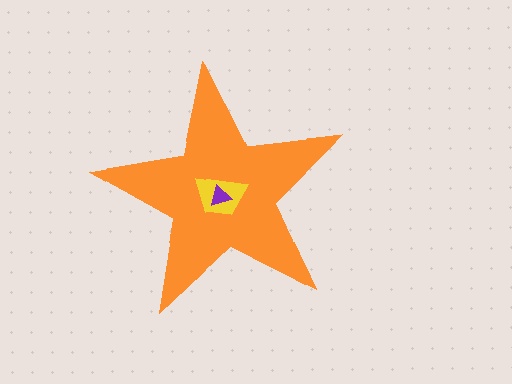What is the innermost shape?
The purple triangle.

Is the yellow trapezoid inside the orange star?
Yes.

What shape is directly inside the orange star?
The yellow trapezoid.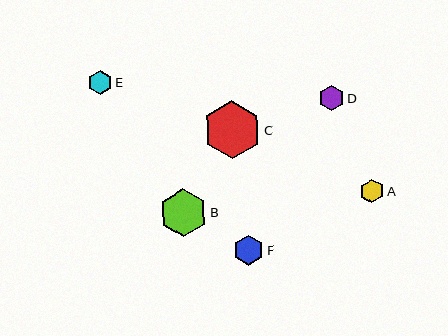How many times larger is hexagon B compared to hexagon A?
Hexagon B is approximately 2.1 times the size of hexagon A.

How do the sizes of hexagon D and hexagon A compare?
Hexagon D and hexagon A are approximately the same size.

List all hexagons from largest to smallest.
From largest to smallest: C, B, F, D, E, A.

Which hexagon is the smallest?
Hexagon A is the smallest with a size of approximately 23 pixels.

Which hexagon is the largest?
Hexagon C is the largest with a size of approximately 58 pixels.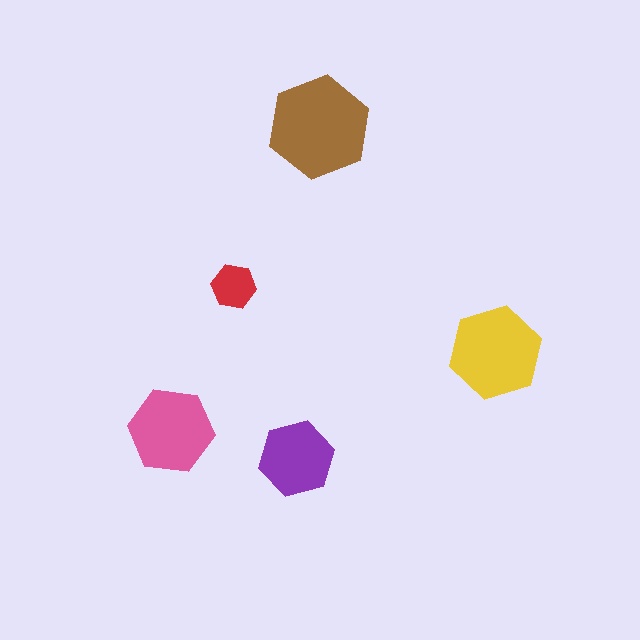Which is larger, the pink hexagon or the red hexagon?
The pink one.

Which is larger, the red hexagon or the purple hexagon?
The purple one.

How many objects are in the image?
There are 5 objects in the image.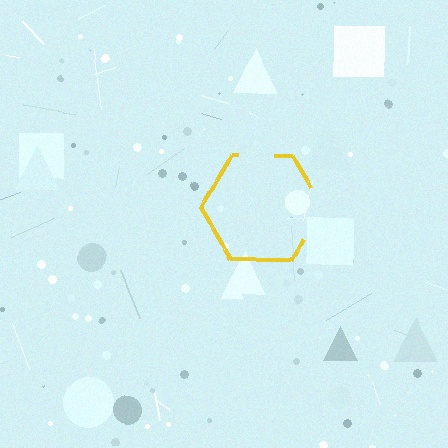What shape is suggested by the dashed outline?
The dashed outline suggests a hexagon.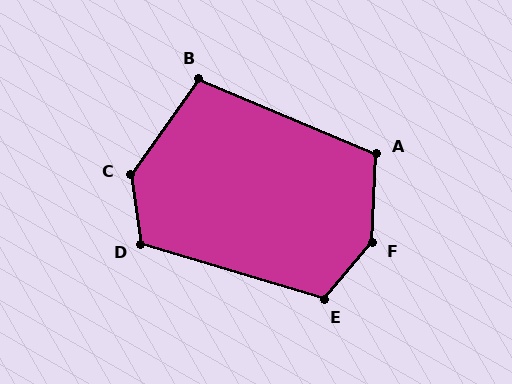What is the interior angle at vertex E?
Approximately 114 degrees (obtuse).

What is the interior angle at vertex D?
Approximately 115 degrees (obtuse).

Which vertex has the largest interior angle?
F, at approximately 142 degrees.